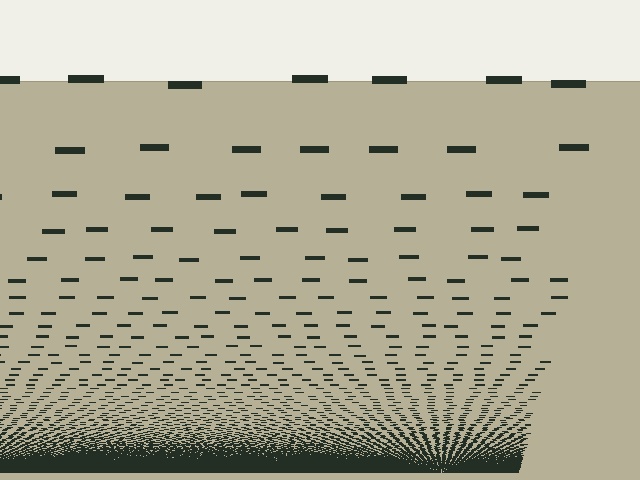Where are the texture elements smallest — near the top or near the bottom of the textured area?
Near the bottom.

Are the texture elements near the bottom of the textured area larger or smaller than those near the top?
Smaller. The gradient is inverted — elements near the bottom are smaller and denser.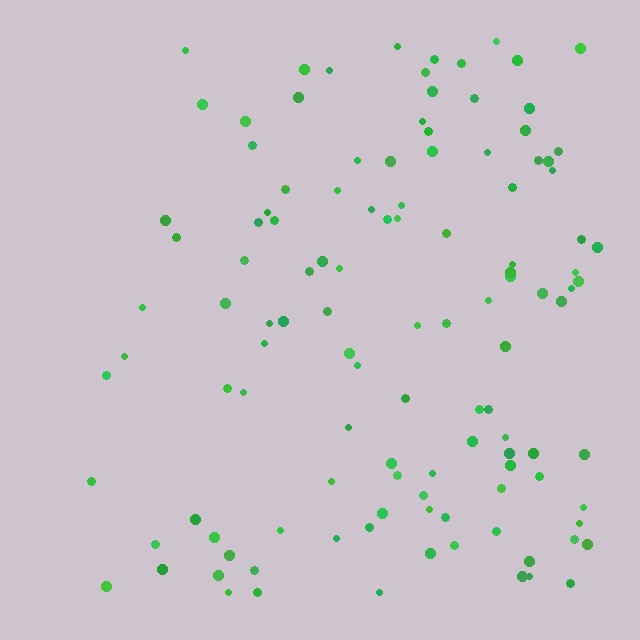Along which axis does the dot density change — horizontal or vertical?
Horizontal.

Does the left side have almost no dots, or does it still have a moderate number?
Still a moderate number, just noticeably fewer than the right.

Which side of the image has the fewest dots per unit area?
The left.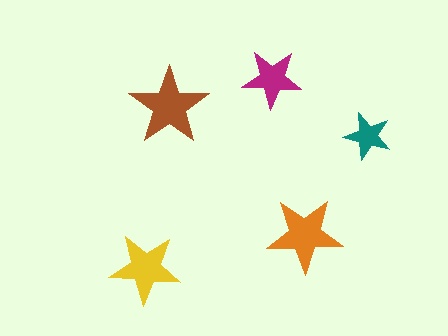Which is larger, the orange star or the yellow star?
The orange one.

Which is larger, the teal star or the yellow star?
The yellow one.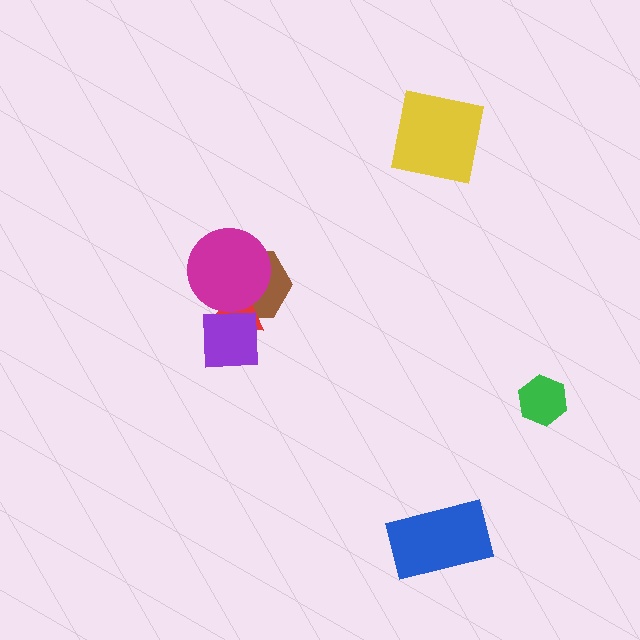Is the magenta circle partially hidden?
No, no other shape covers it.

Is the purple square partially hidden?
Yes, it is partially covered by another shape.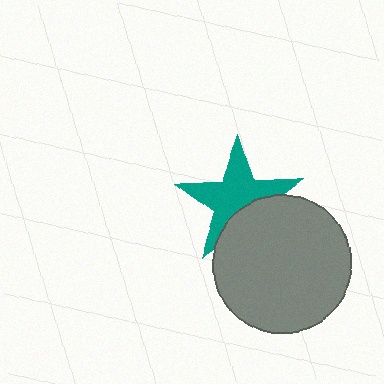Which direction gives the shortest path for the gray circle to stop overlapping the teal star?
Moving down gives the shortest separation.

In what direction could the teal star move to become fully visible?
The teal star could move up. That would shift it out from behind the gray circle entirely.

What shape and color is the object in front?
The object in front is a gray circle.